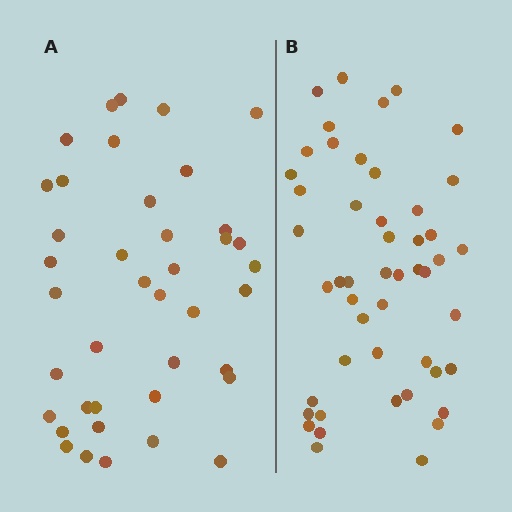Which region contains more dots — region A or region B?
Region B (the right region) has more dots.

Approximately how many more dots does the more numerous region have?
Region B has roughly 8 or so more dots than region A.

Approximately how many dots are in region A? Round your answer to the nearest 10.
About 40 dots.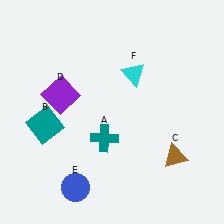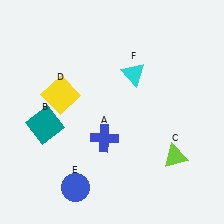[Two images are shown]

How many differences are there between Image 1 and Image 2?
There are 3 differences between the two images.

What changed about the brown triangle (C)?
In Image 1, C is brown. In Image 2, it changed to lime.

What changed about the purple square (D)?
In Image 1, D is purple. In Image 2, it changed to yellow.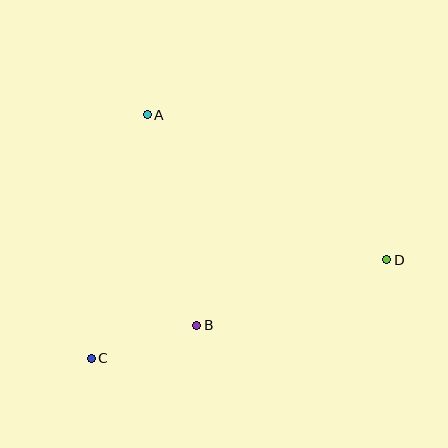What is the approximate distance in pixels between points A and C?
The distance between A and C is approximately 250 pixels.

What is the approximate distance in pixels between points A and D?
The distance between A and D is approximately 280 pixels.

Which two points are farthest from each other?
Points C and D are farthest from each other.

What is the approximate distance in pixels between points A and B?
The distance between A and B is approximately 216 pixels.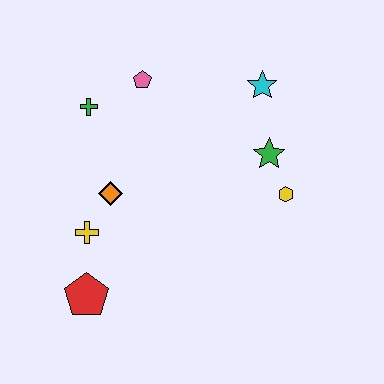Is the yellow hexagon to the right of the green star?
Yes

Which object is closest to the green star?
The yellow hexagon is closest to the green star.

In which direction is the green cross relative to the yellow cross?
The green cross is above the yellow cross.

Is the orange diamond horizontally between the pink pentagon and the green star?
No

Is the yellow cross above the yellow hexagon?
No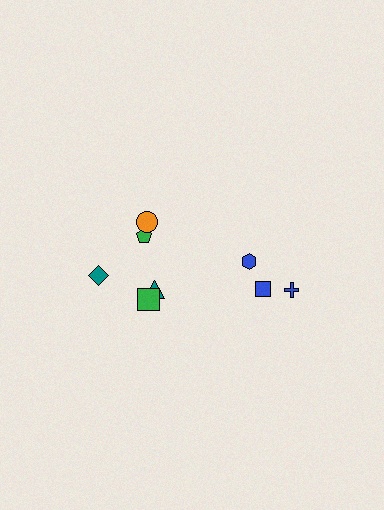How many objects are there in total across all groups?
There are 8 objects.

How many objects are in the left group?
There are 5 objects.